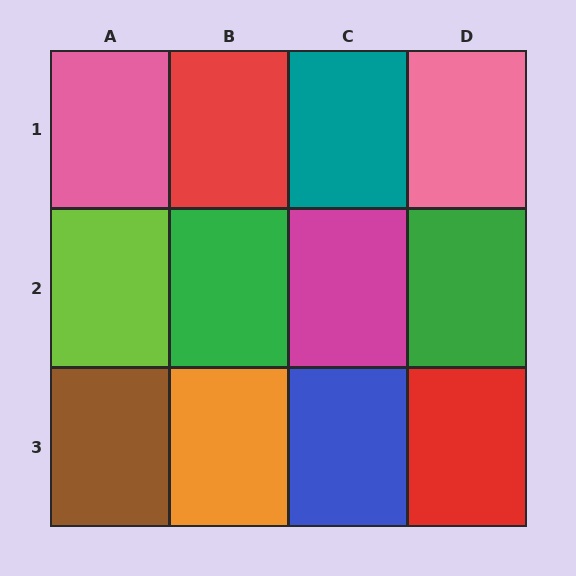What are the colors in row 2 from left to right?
Lime, green, magenta, green.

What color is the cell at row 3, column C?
Blue.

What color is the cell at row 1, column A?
Pink.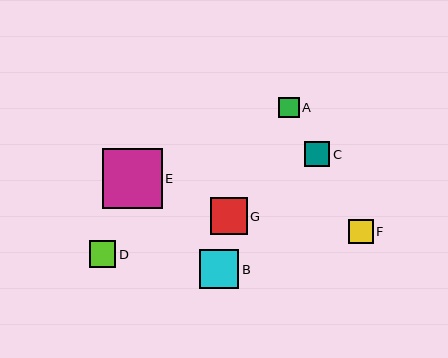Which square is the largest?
Square E is the largest with a size of approximately 60 pixels.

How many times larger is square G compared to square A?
Square G is approximately 1.8 times the size of square A.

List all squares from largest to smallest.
From largest to smallest: E, B, G, D, C, F, A.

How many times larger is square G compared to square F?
Square G is approximately 1.5 times the size of square F.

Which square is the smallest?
Square A is the smallest with a size of approximately 20 pixels.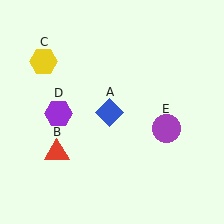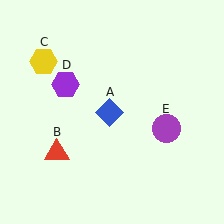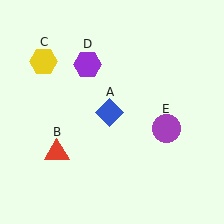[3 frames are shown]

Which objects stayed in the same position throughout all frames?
Blue diamond (object A) and red triangle (object B) and yellow hexagon (object C) and purple circle (object E) remained stationary.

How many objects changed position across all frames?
1 object changed position: purple hexagon (object D).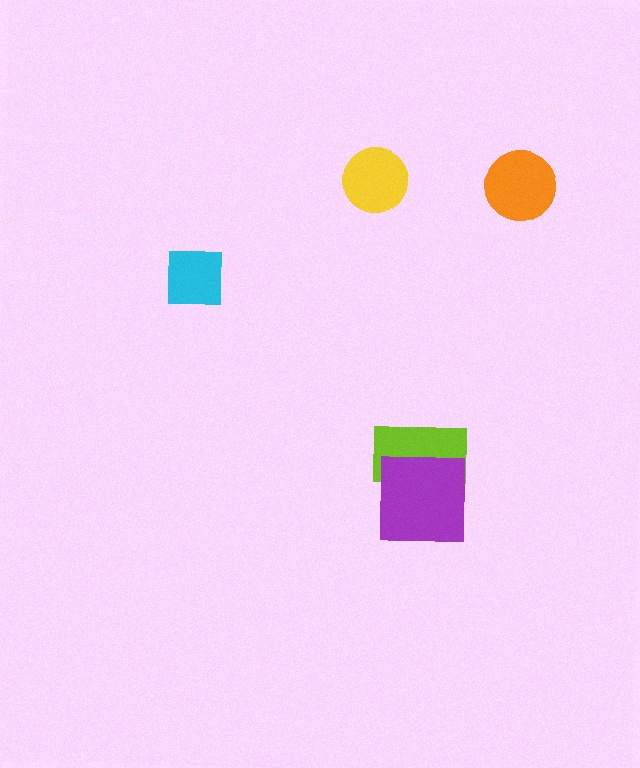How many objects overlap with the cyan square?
0 objects overlap with the cyan square.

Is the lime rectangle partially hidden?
Yes, it is partially covered by another shape.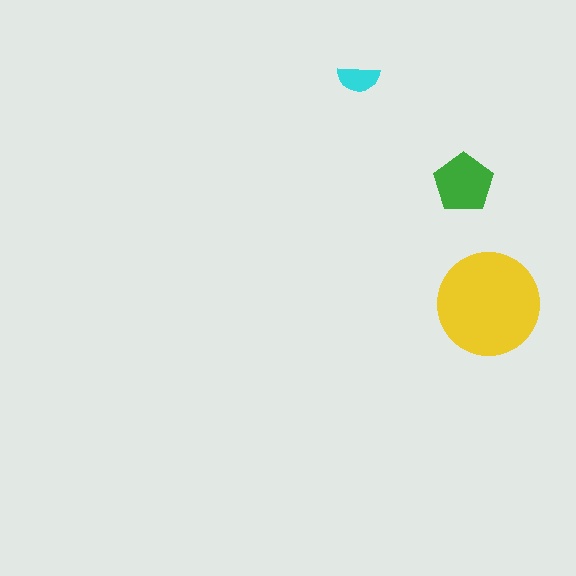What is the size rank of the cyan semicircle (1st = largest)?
3rd.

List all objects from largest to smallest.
The yellow circle, the green pentagon, the cyan semicircle.